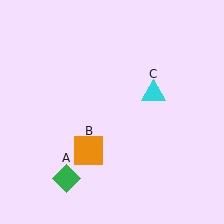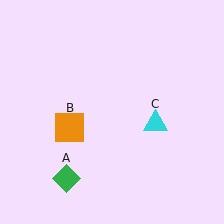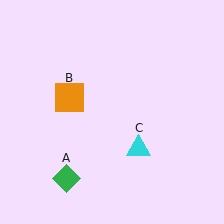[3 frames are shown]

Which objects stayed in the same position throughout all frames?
Green diamond (object A) remained stationary.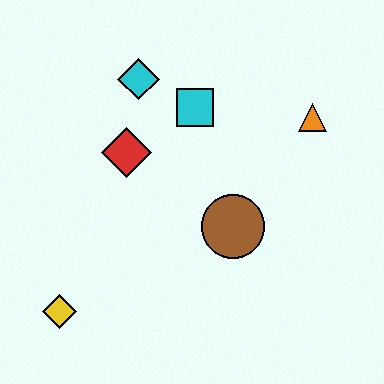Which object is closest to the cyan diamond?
The cyan square is closest to the cyan diamond.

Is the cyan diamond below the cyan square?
No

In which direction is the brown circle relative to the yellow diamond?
The brown circle is to the right of the yellow diamond.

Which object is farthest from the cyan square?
The yellow diamond is farthest from the cyan square.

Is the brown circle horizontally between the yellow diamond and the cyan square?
No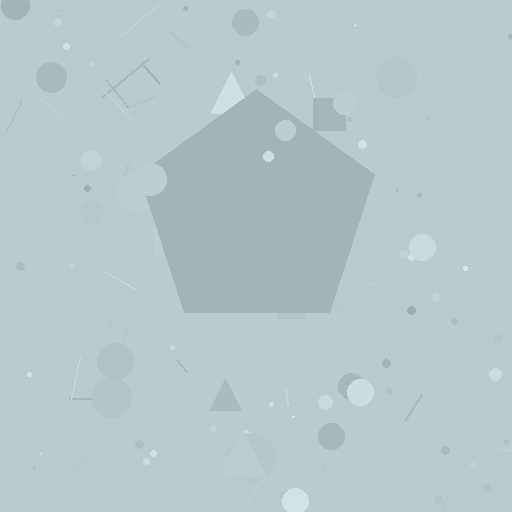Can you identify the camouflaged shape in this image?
The camouflaged shape is a pentagon.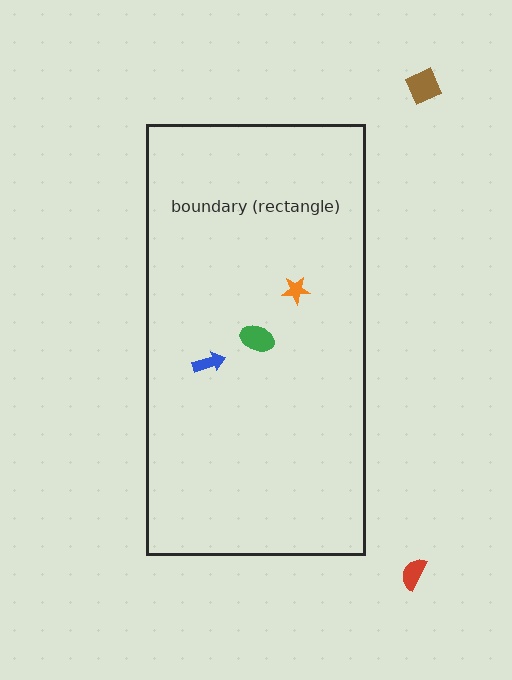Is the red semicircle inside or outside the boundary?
Outside.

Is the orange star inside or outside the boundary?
Inside.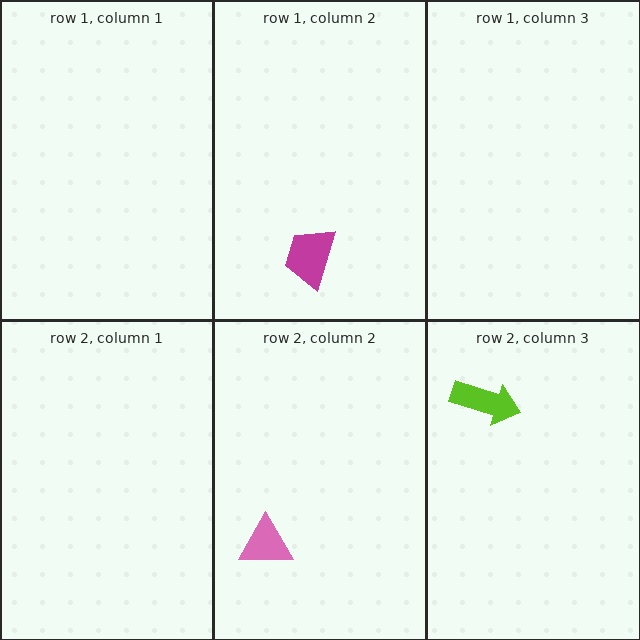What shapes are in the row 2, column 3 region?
The lime arrow.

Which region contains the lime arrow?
The row 2, column 3 region.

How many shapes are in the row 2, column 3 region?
1.